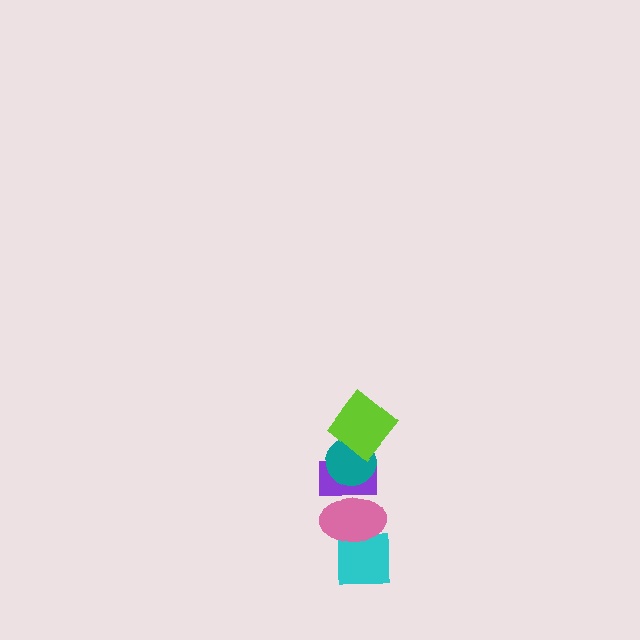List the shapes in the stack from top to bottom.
From top to bottom: the lime diamond, the teal circle, the purple rectangle, the pink ellipse, the cyan square.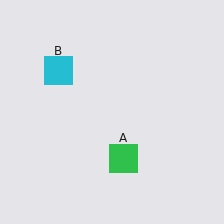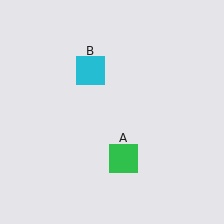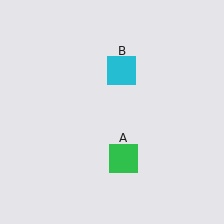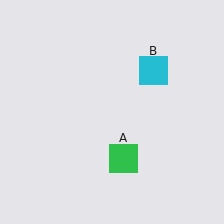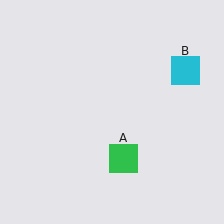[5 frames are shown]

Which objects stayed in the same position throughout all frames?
Green square (object A) remained stationary.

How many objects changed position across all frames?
1 object changed position: cyan square (object B).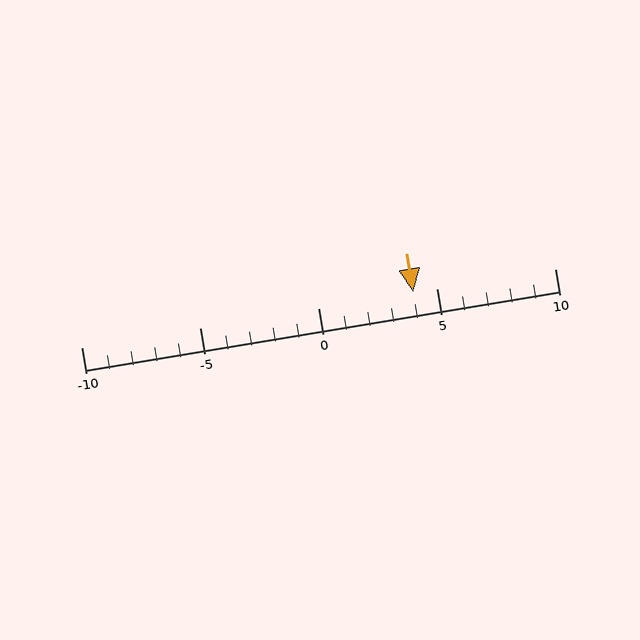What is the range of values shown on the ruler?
The ruler shows values from -10 to 10.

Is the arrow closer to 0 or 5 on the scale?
The arrow is closer to 5.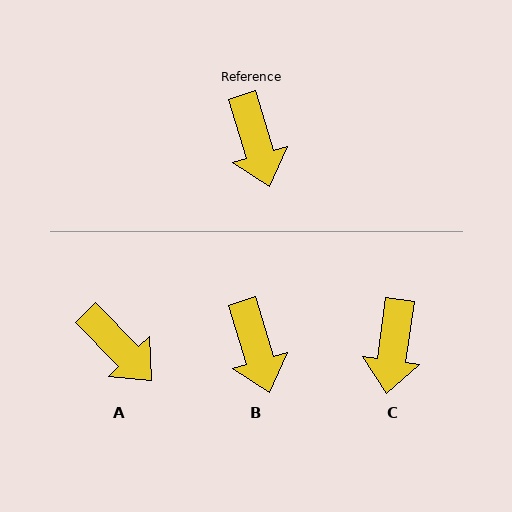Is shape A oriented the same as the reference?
No, it is off by about 27 degrees.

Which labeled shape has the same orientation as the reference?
B.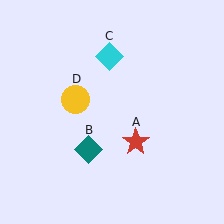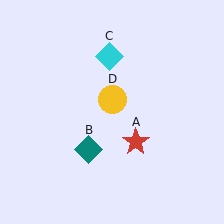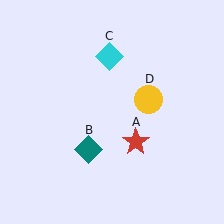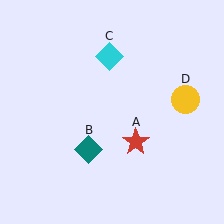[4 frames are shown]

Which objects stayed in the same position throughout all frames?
Red star (object A) and teal diamond (object B) and cyan diamond (object C) remained stationary.